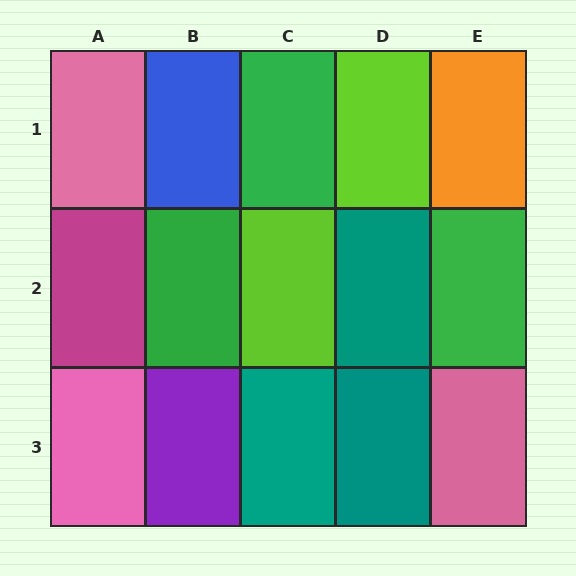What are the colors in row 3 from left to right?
Pink, purple, teal, teal, pink.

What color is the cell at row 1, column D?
Lime.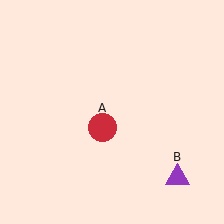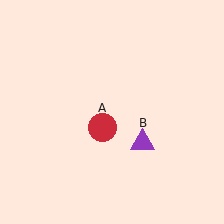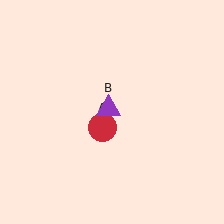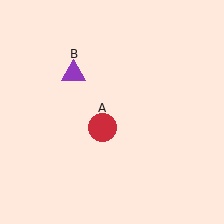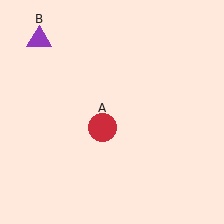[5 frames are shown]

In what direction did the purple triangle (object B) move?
The purple triangle (object B) moved up and to the left.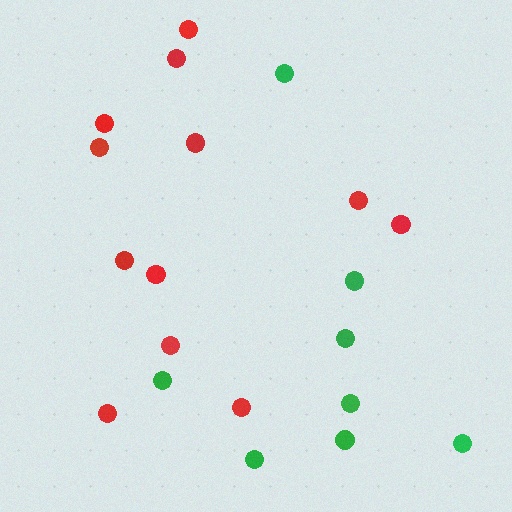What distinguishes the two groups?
There are 2 groups: one group of red circles (12) and one group of green circles (8).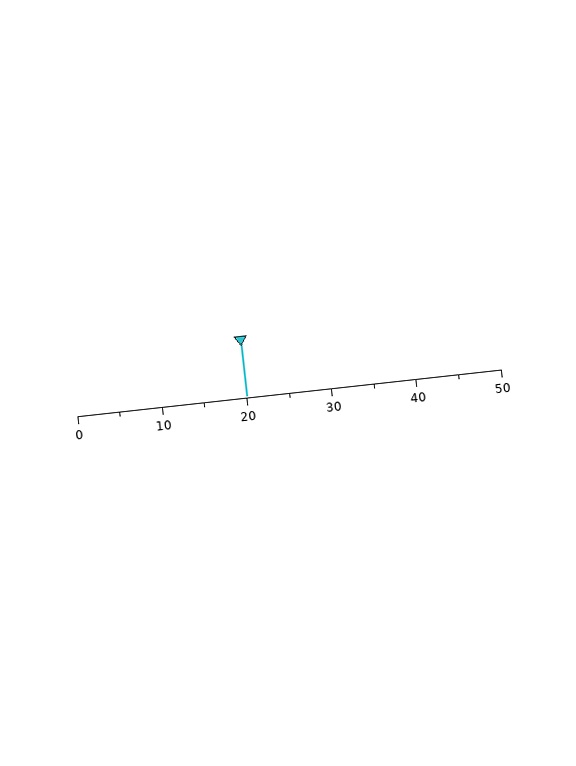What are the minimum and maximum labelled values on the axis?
The axis runs from 0 to 50.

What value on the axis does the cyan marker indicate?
The marker indicates approximately 20.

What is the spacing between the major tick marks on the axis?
The major ticks are spaced 10 apart.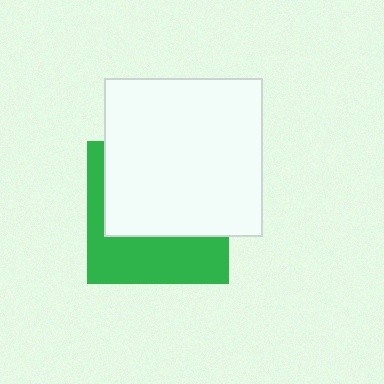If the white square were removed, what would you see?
You would see the complete green square.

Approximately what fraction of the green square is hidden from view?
Roughly 60% of the green square is hidden behind the white square.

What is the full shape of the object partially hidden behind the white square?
The partially hidden object is a green square.